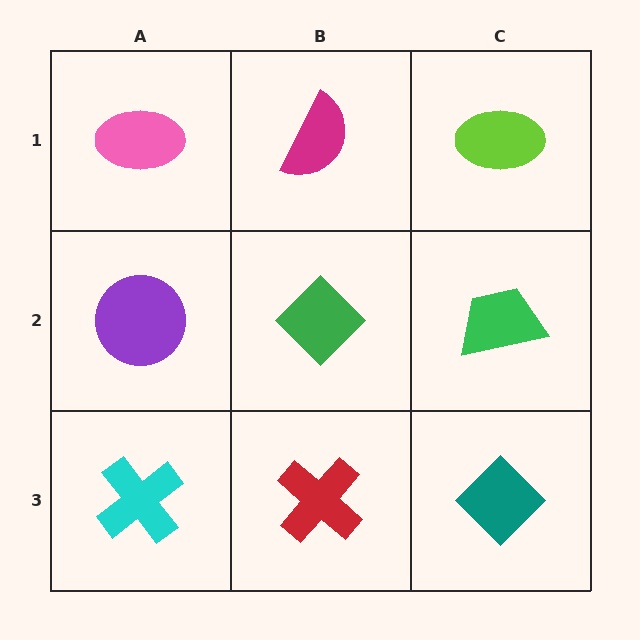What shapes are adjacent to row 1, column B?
A green diamond (row 2, column B), a pink ellipse (row 1, column A), a lime ellipse (row 1, column C).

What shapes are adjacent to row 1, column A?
A purple circle (row 2, column A), a magenta semicircle (row 1, column B).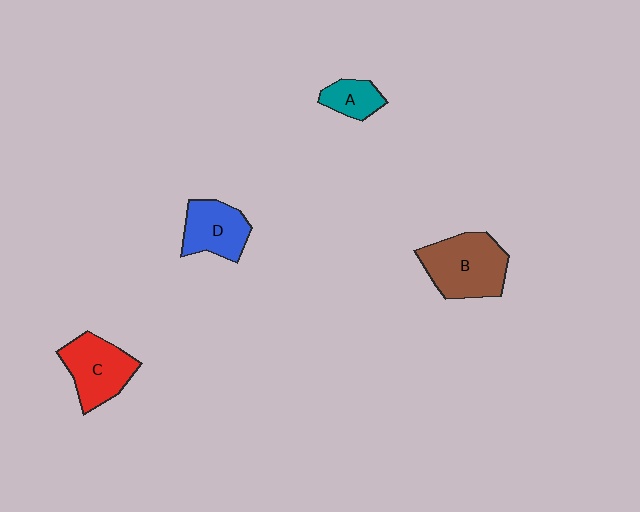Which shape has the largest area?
Shape B (brown).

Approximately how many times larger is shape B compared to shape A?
Approximately 2.4 times.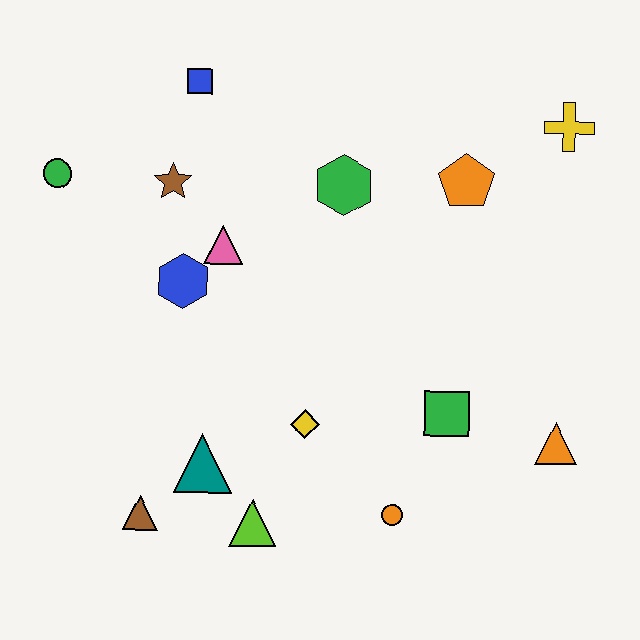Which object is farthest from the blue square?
The orange triangle is farthest from the blue square.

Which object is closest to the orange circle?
The green square is closest to the orange circle.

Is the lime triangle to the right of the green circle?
Yes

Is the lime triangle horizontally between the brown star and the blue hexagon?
No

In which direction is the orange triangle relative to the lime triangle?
The orange triangle is to the right of the lime triangle.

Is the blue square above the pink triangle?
Yes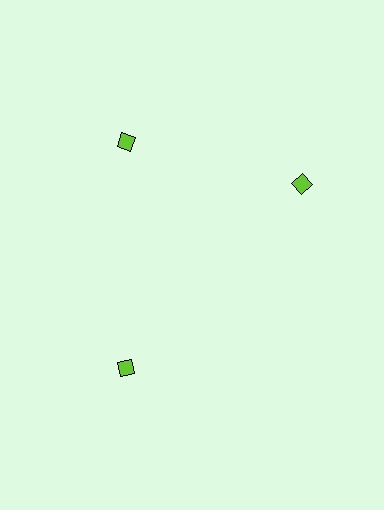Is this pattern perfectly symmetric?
No. The 3 lime diamonds are arranged in a ring, but one element near the 3 o'clock position is rotated out of alignment along the ring, breaking the 3-fold rotational symmetry.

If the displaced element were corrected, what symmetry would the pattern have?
It would have 3-fold rotational symmetry — the pattern would map onto itself every 120 degrees.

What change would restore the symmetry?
The symmetry would be restored by rotating it back into even spacing with its neighbors so that all 3 diamonds sit at equal angles and equal distance from the center.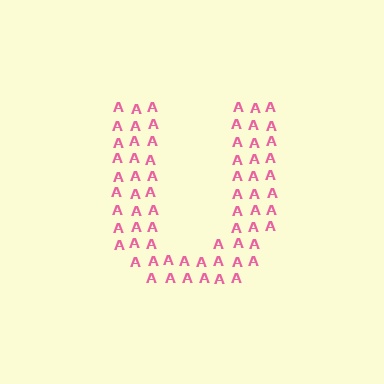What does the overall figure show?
The overall figure shows the letter U.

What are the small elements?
The small elements are letter A's.